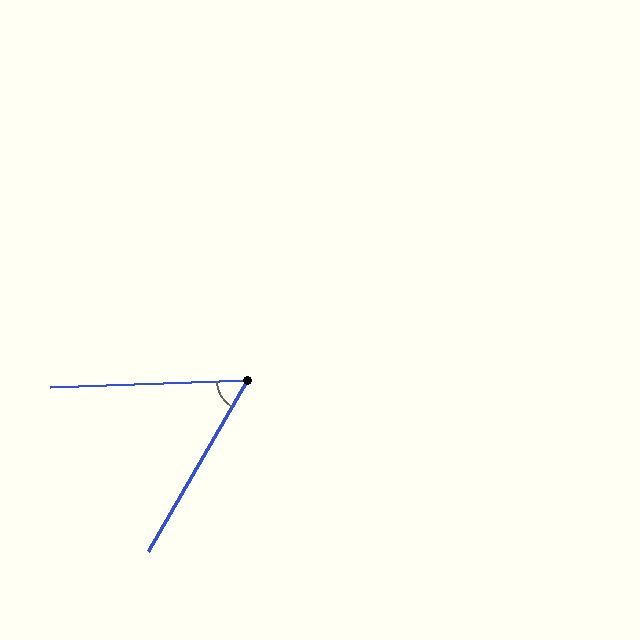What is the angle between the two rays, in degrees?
Approximately 58 degrees.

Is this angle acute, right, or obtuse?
It is acute.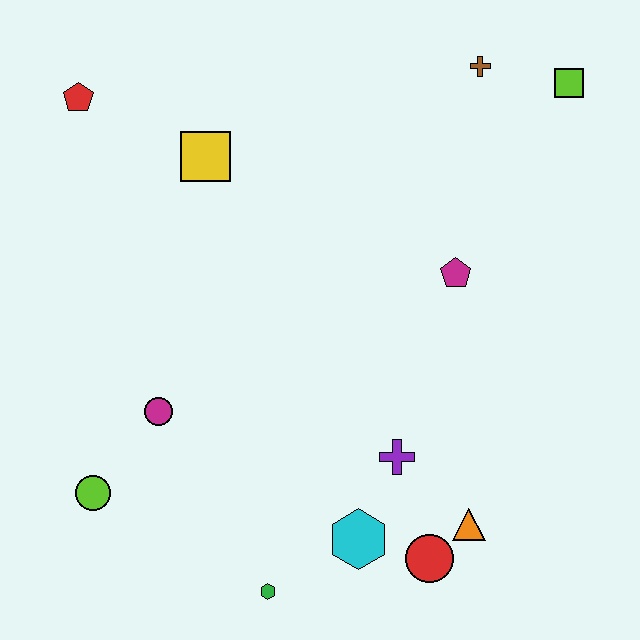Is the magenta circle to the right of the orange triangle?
No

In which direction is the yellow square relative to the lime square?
The yellow square is to the left of the lime square.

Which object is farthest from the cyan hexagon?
The red pentagon is farthest from the cyan hexagon.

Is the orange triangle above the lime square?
No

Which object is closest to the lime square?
The brown cross is closest to the lime square.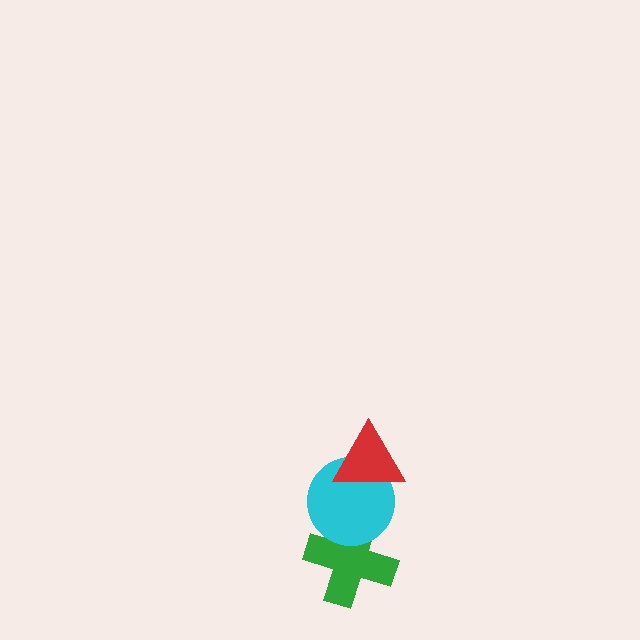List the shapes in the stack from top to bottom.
From top to bottom: the red triangle, the cyan circle, the green cross.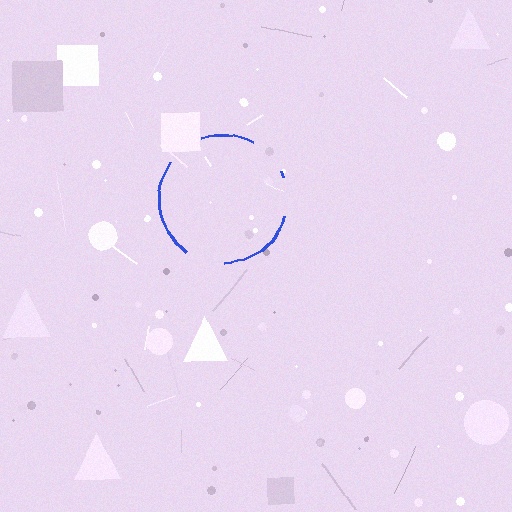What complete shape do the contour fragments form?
The contour fragments form a circle.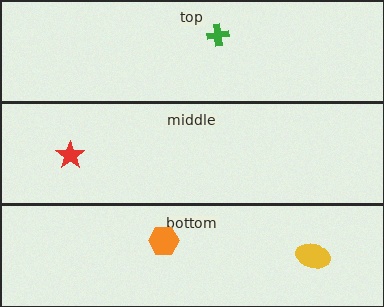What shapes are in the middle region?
The red star.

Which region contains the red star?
The middle region.